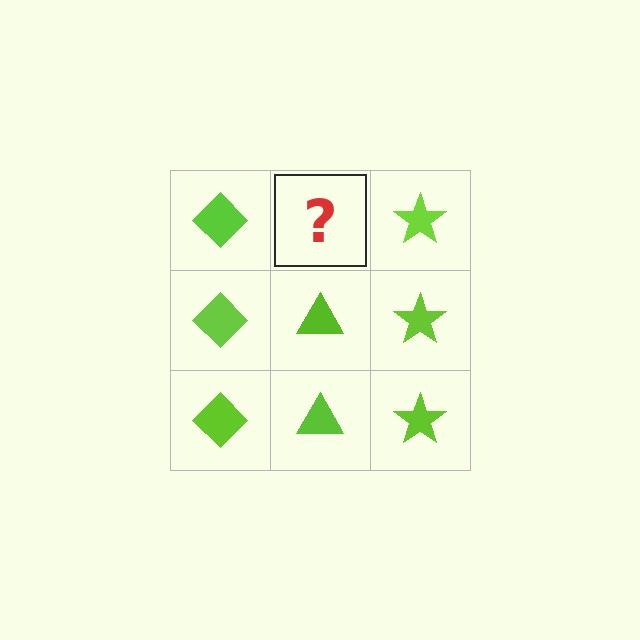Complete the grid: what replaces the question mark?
The question mark should be replaced with a lime triangle.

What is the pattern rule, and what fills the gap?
The rule is that each column has a consistent shape. The gap should be filled with a lime triangle.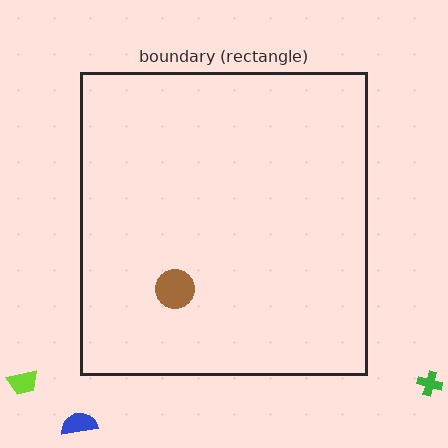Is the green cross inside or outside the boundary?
Outside.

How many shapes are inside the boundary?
1 inside, 3 outside.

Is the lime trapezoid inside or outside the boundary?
Outside.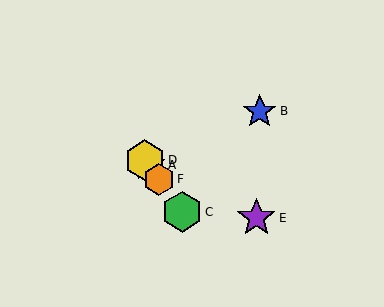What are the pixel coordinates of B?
Object B is at (260, 111).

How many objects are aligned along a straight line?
4 objects (A, C, D, F) are aligned along a straight line.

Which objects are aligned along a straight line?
Objects A, C, D, F are aligned along a straight line.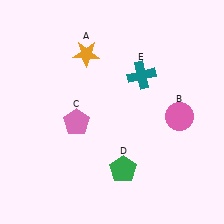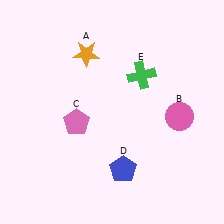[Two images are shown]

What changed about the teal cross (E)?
In Image 1, E is teal. In Image 2, it changed to green.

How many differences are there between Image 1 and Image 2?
There are 2 differences between the two images.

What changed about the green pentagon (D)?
In Image 1, D is green. In Image 2, it changed to blue.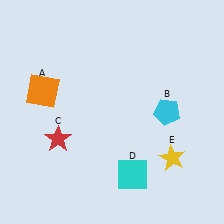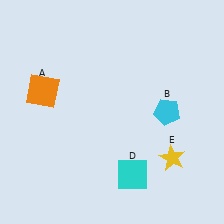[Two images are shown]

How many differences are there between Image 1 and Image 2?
There is 1 difference between the two images.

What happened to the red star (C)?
The red star (C) was removed in Image 2. It was in the bottom-left area of Image 1.